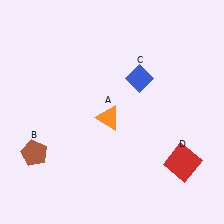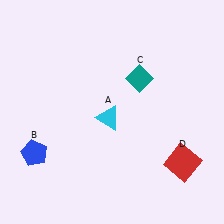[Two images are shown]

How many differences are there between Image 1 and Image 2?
There are 3 differences between the two images.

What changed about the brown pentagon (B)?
In Image 1, B is brown. In Image 2, it changed to blue.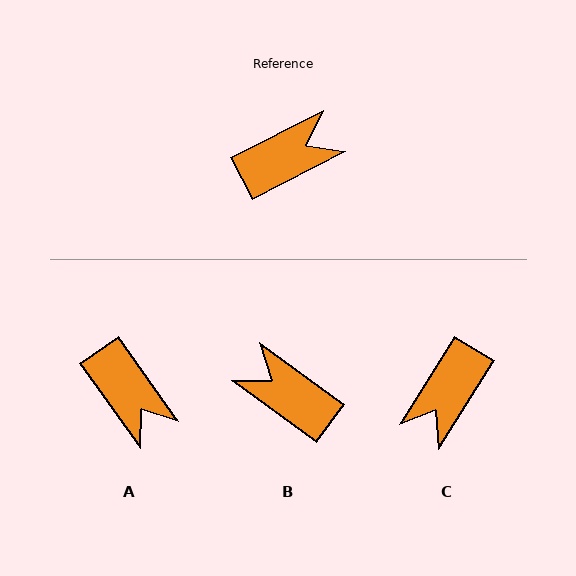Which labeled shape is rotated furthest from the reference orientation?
C, about 149 degrees away.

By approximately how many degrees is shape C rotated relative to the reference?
Approximately 149 degrees clockwise.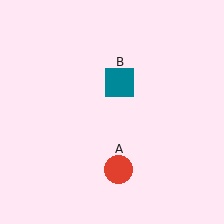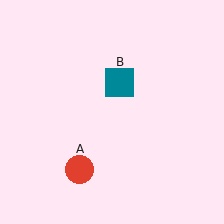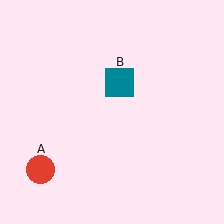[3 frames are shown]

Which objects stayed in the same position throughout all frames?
Teal square (object B) remained stationary.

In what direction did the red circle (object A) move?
The red circle (object A) moved left.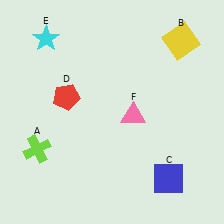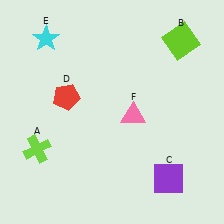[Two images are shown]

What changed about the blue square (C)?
In Image 1, C is blue. In Image 2, it changed to purple.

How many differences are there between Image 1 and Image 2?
There are 2 differences between the two images.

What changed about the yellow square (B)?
In Image 1, B is yellow. In Image 2, it changed to lime.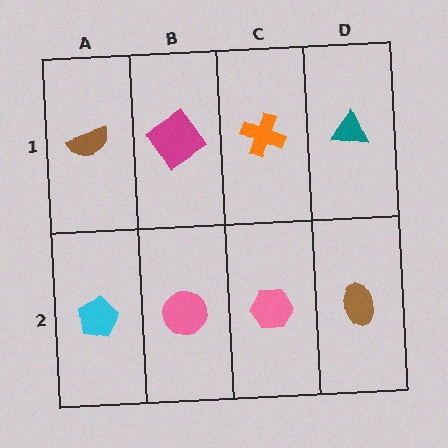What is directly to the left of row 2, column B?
A cyan pentagon.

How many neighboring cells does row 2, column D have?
2.